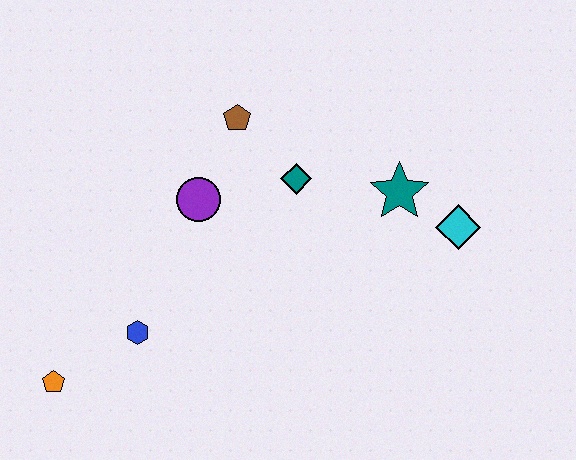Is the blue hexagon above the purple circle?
No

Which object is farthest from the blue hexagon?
The cyan diamond is farthest from the blue hexagon.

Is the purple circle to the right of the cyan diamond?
No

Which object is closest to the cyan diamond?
The teal star is closest to the cyan diamond.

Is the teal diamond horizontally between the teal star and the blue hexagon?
Yes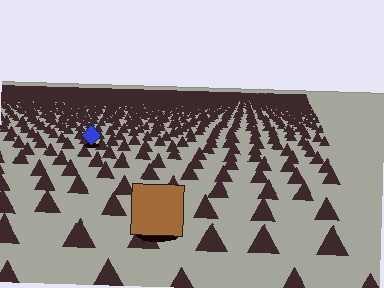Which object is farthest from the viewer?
The blue diamond is farthest from the viewer. It appears smaller and the ground texture around it is denser.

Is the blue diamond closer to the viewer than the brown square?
No. The brown square is closer — you can tell from the texture gradient: the ground texture is coarser near it.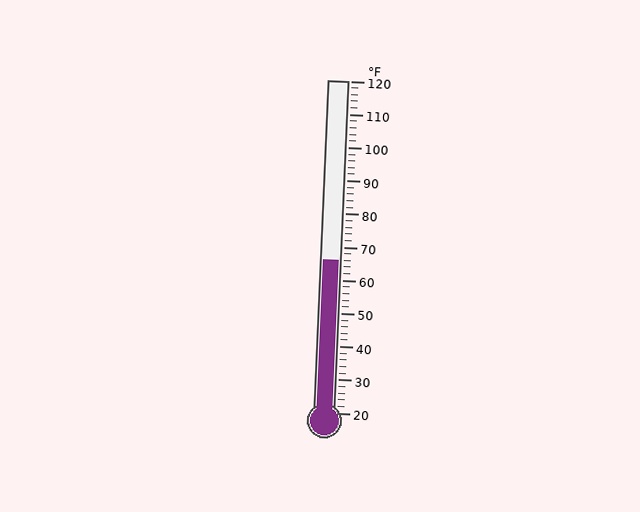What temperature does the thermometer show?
The thermometer shows approximately 66°F.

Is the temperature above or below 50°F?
The temperature is above 50°F.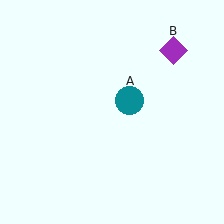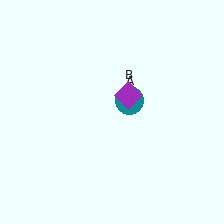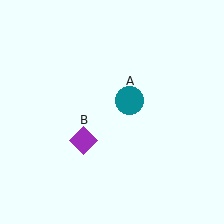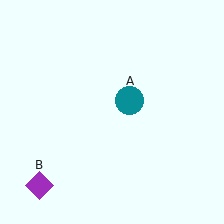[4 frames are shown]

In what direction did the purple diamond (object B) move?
The purple diamond (object B) moved down and to the left.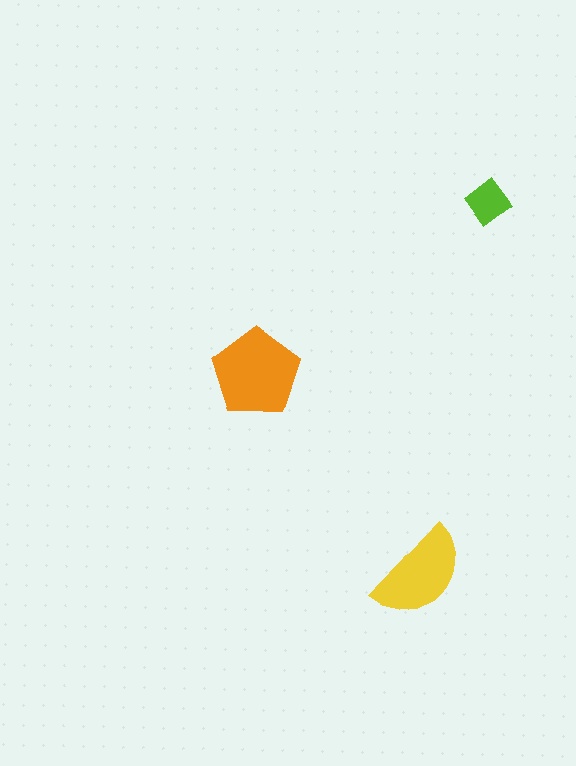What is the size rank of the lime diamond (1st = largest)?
3rd.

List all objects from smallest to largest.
The lime diamond, the yellow semicircle, the orange pentagon.